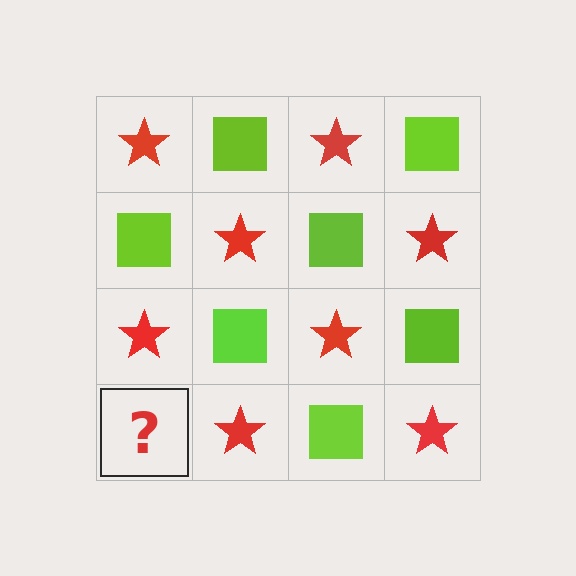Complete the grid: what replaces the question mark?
The question mark should be replaced with a lime square.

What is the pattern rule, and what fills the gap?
The rule is that it alternates red star and lime square in a checkerboard pattern. The gap should be filled with a lime square.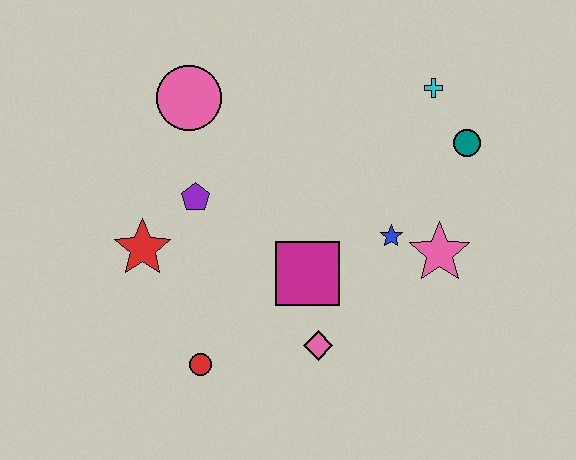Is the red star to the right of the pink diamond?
No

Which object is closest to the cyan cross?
The teal circle is closest to the cyan cross.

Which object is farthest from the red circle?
The cyan cross is farthest from the red circle.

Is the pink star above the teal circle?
No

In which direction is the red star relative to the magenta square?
The red star is to the left of the magenta square.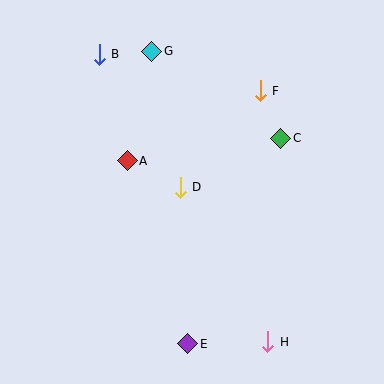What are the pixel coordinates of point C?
Point C is at (281, 138).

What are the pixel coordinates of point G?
Point G is at (152, 51).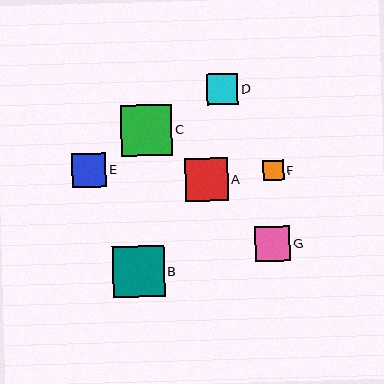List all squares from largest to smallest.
From largest to smallest: B, C, A, G, E, D, F.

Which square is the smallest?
Square F is the smallest with a size of approximately 21 pixels.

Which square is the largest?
Square B is the largest with a size of approximately 51 pixels.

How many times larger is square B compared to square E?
Square B is approximately 1.5 times the size of square E.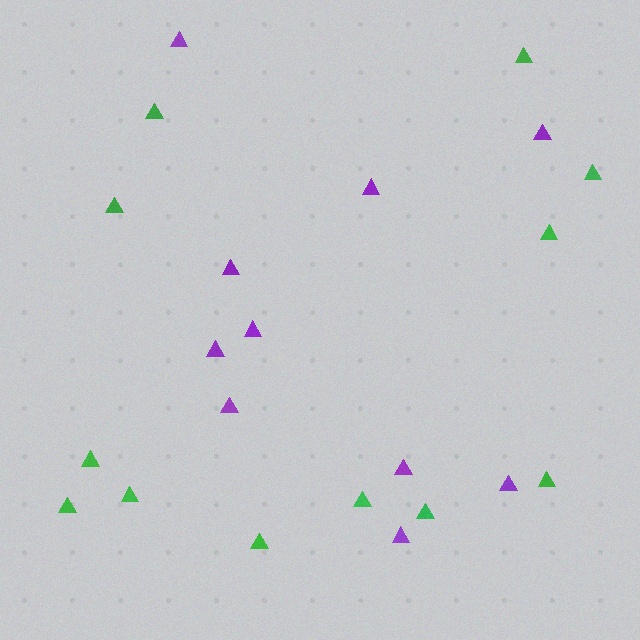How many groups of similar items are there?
There are 2 groups: one group of purple triangles (10) and one group of green triangles (12).